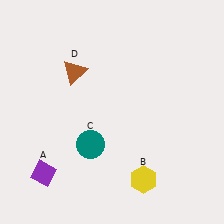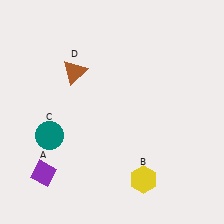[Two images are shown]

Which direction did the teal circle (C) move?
The teal circle (C) moved left.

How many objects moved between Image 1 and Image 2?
1 object moved between the two images.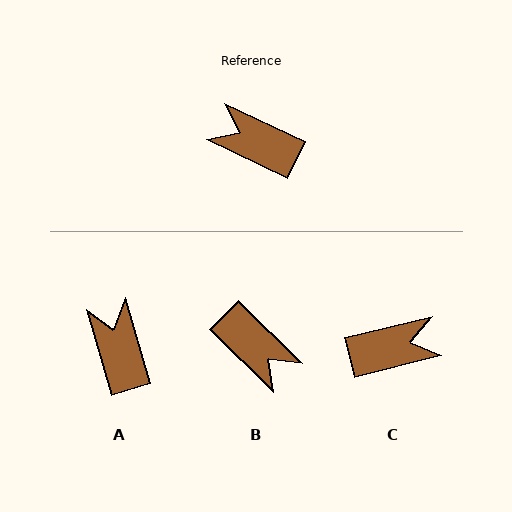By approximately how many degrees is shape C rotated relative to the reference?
Approximately 141 degrees clockwise.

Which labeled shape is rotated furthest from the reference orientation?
B, about 161 degrees away.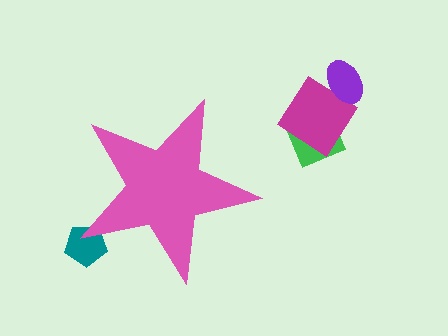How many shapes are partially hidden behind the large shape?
1 shape is partially hidden.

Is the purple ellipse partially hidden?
No, the purple ellipse is fully visible.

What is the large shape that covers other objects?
A pink star.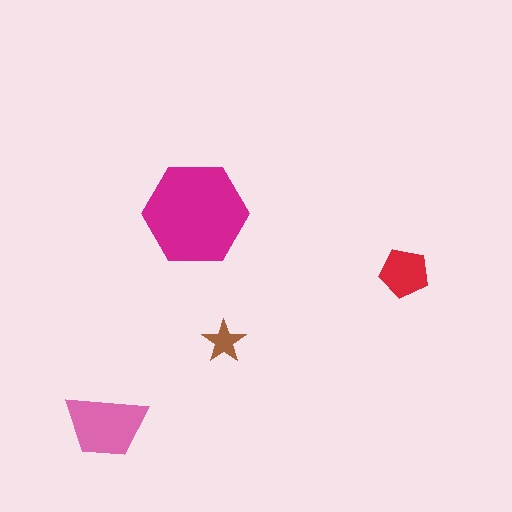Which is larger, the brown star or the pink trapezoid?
The pink trapezoid.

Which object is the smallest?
The brown star.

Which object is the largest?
The magenta hexagon.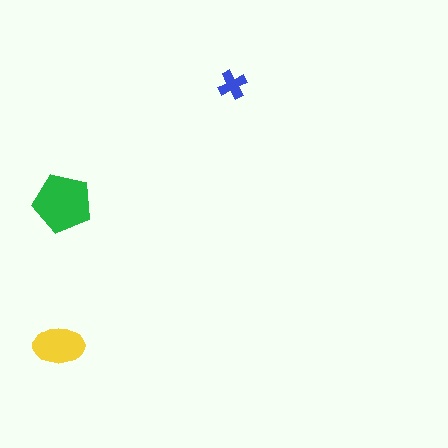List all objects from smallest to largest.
The blue cross, the yellow ellipse, the green pentagon.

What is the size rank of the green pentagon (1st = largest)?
1st.